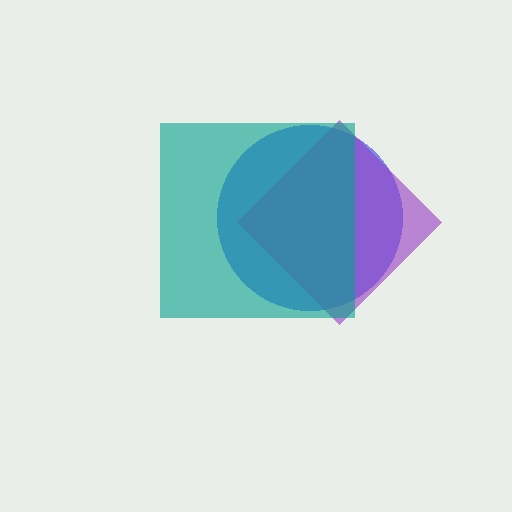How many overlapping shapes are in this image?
There are 3 overlapping shapes in the image.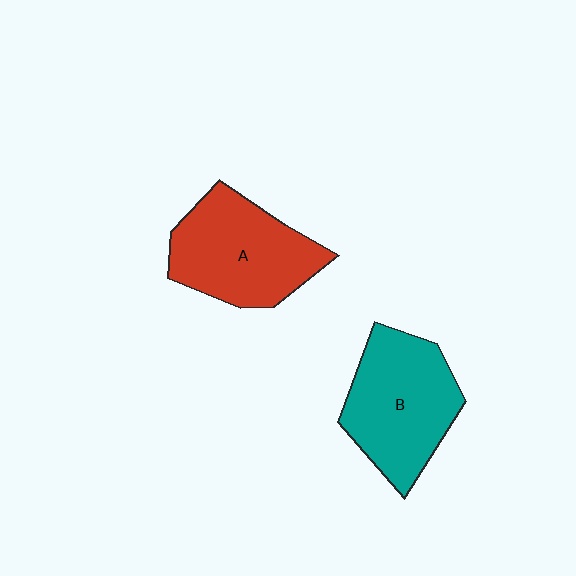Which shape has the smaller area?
Shape A (red).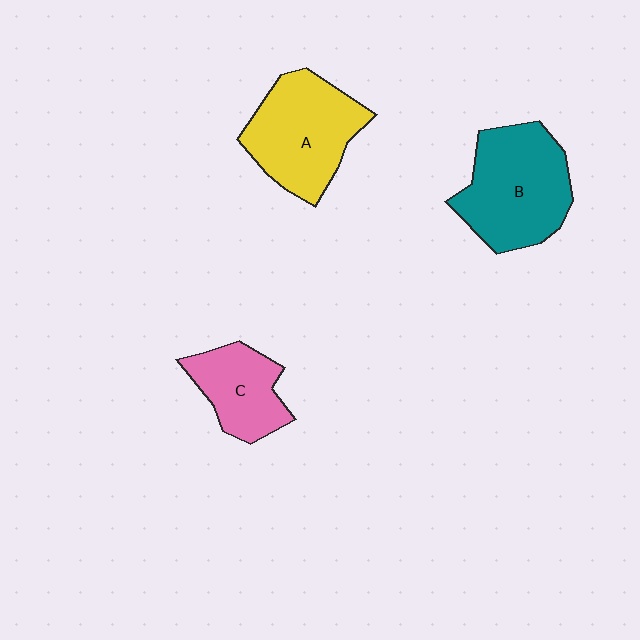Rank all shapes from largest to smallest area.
From largest to smallest: B (teal), A (yellow), C (pink).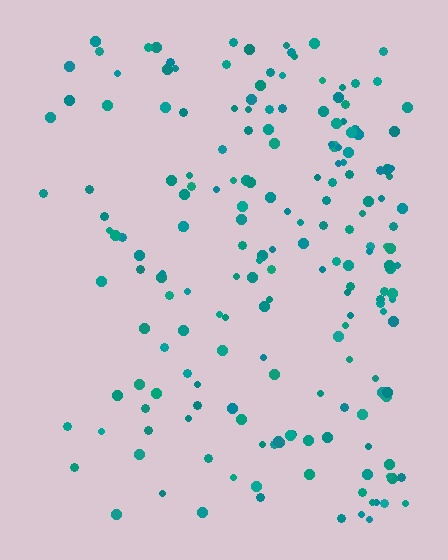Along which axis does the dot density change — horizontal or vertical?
Horizontal.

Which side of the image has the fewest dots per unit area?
The left.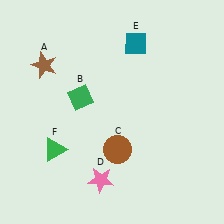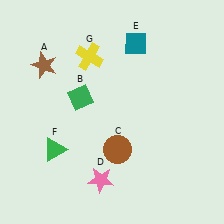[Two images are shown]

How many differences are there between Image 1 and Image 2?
There is 1 difference between the two images.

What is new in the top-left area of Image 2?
A yellow cross (G) was added in the top-left area of Image 2.